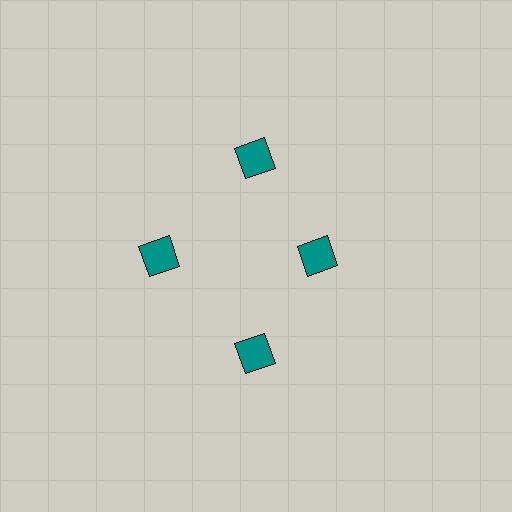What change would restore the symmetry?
The symmetry would be restored by moving it outward, back onto the ring so that all 4 diamonds sit at equal angles and equal distance from the center.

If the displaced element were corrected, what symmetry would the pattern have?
It would have 4-fold rotational symmetry — the pattern would map onto itself every 90 degrees.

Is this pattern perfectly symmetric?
No. The 4 teal diamonds are arranged in a ring, but one element near the 3 o'clock position is pulled inward toward the center, breaking the 4-fold rotational symmetry.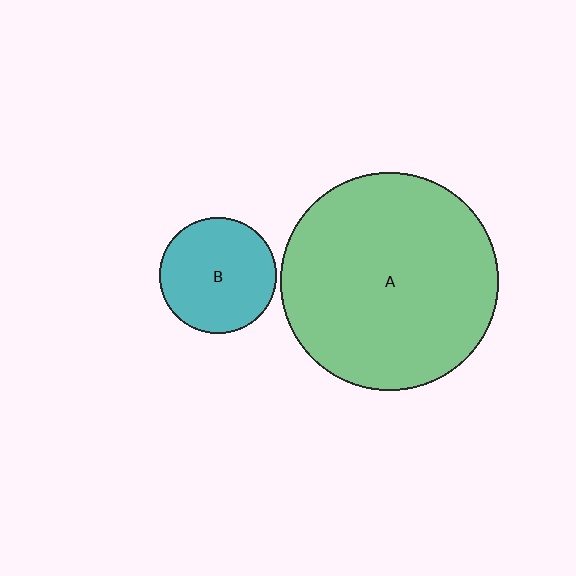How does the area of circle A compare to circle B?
Approximately 3.5 times.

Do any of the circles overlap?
No, none of the circles overlap.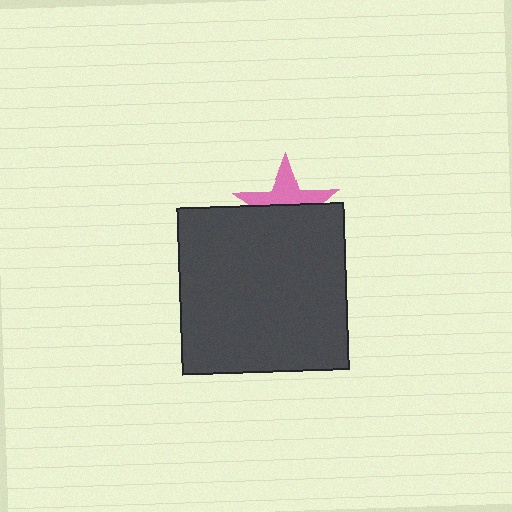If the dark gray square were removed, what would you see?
You would see the complete pink star.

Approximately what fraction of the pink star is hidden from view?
Roughly 53% of the pink star is hidden behind the dark gray square.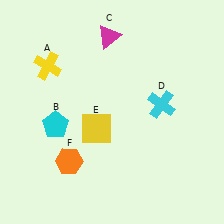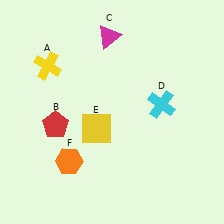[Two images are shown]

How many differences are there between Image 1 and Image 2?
There is 1 difference between the two images.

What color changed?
The pentagon (B) changed from cyan in Image 1 to red in Image 2.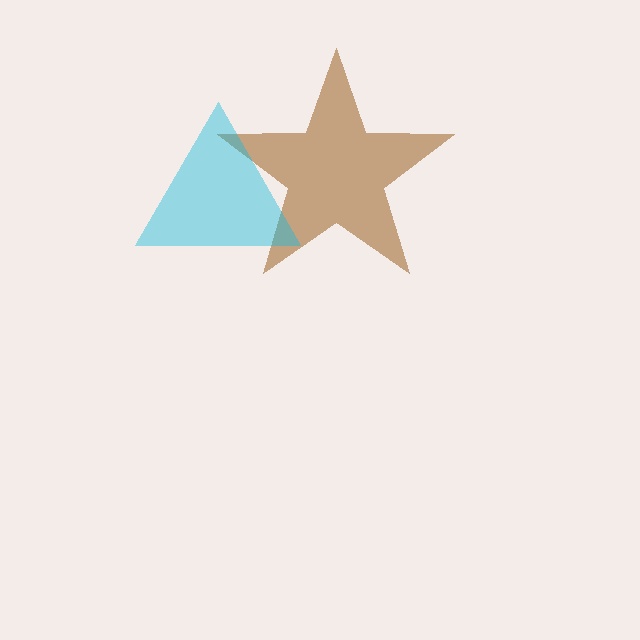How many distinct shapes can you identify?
There are 2 distinct shapes: a brown star, a cyan triangle.